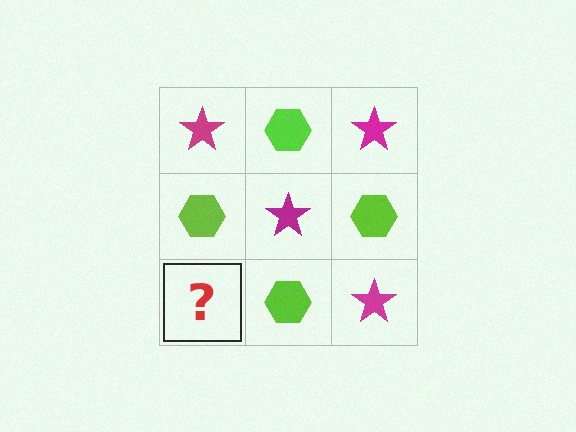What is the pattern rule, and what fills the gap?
The rule is that it alternates magenta star and lime hexagon in a checkerboard pattern. The gap should be filled with a magenta star.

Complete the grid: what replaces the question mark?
The question mark should be replaced with a magenta star.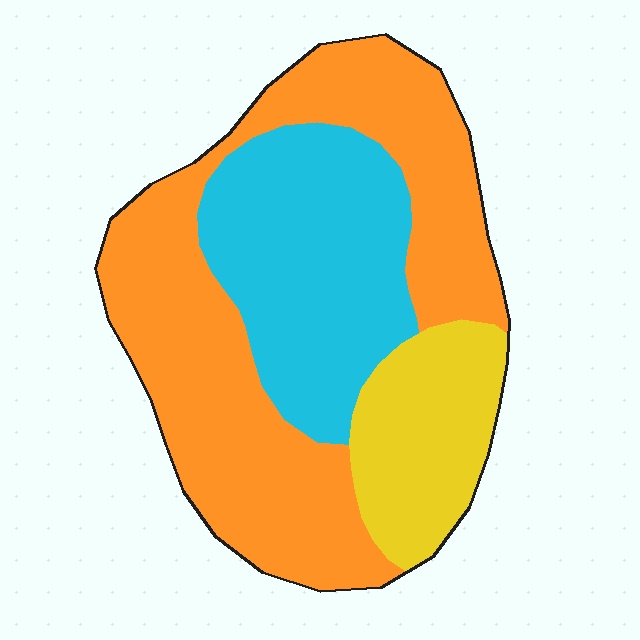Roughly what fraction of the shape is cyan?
Cyan takes up about one third (1/3) of the shape.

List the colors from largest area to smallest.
From largest to smallest: orange, cyan, yellow.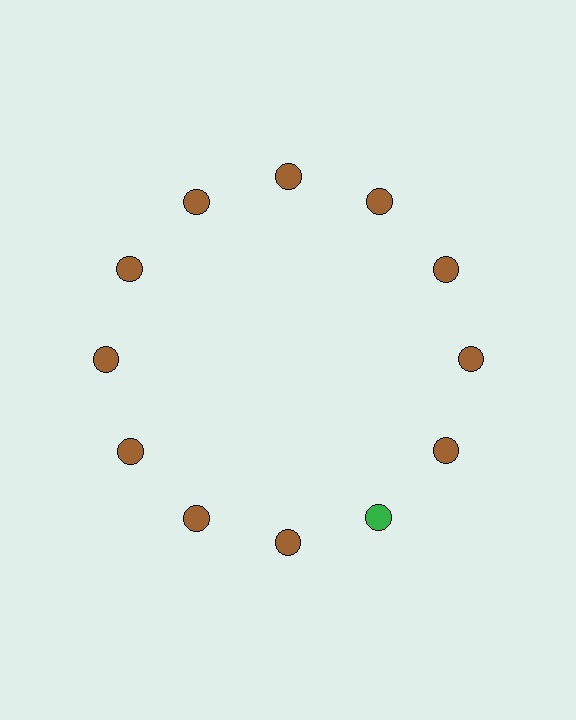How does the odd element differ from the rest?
It has a different color: green instead of brown.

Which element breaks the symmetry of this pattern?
The green circle at roughly the 5 o'clock position breaks the symmetry. All other shapes are brown circles.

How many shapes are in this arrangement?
There are 12 shapes arranged in a ring pattern.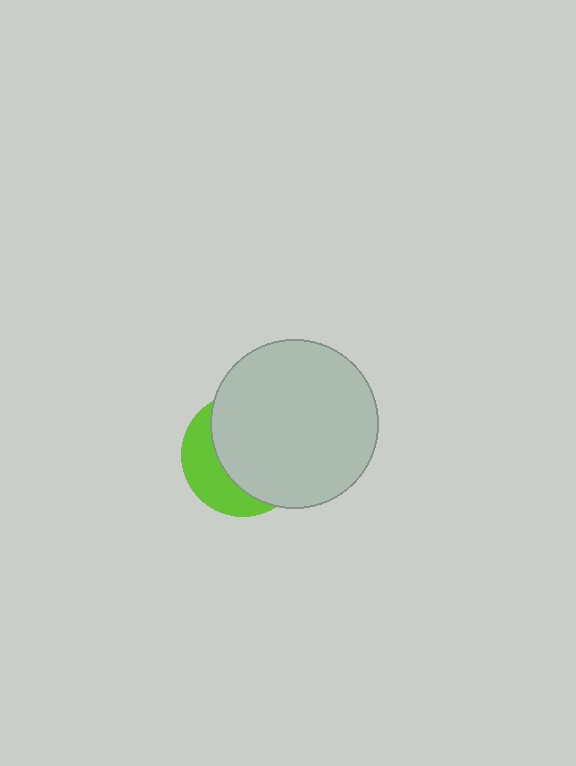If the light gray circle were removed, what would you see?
You would see the complete lime circle.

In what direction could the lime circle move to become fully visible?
The lime circle could move left. That would shift it out from behind the light gray circle entirely.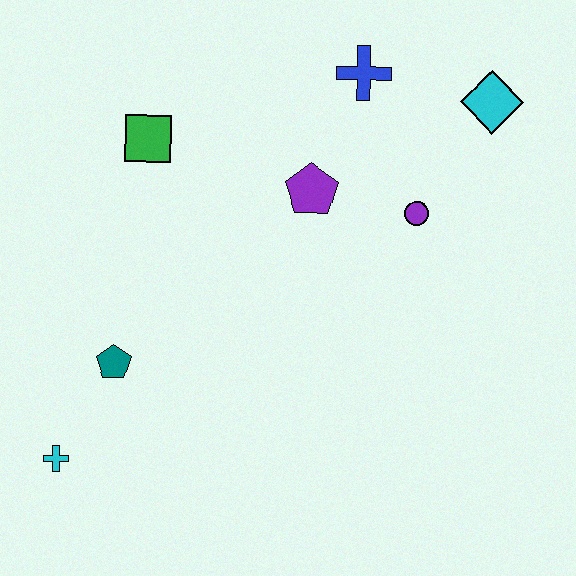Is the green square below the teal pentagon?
No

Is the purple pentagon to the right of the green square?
Yes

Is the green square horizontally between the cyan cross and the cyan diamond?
Yes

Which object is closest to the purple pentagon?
The purple circle is closest to the purple pentagon.